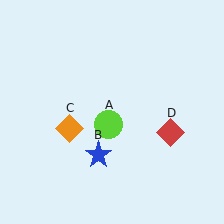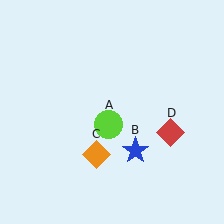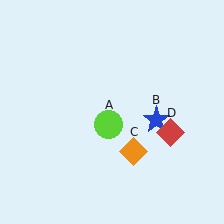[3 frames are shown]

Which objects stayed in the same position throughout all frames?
Lime circle (object A) and red diamond (object D) remained stationary.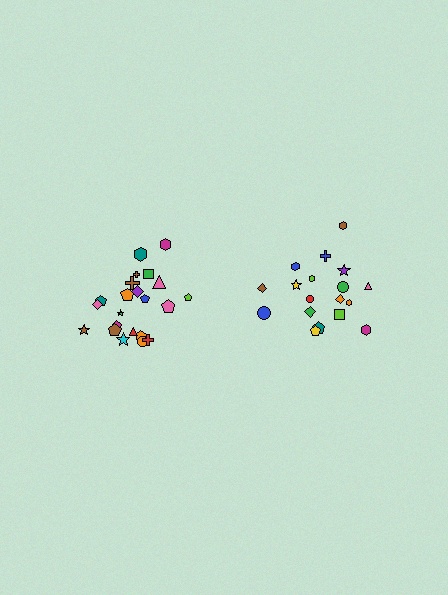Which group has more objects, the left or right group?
The left group.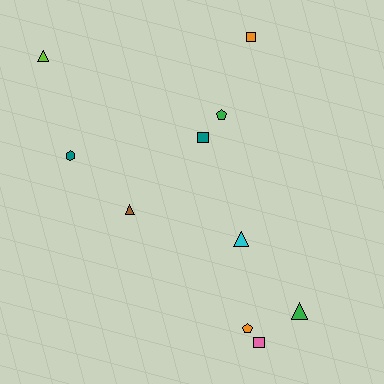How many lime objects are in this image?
There is 1 lime object.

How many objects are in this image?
There are 10 objects.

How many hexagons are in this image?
There is 1 hexagon.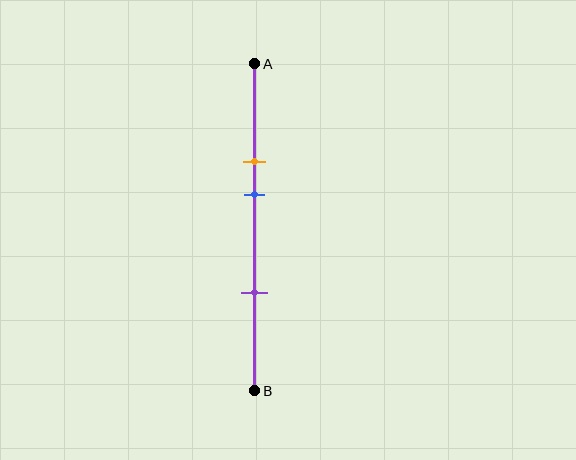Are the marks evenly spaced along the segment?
No, the marks are not evenly spaced.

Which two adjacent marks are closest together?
The orange and blue marks are the closest adjacent pair.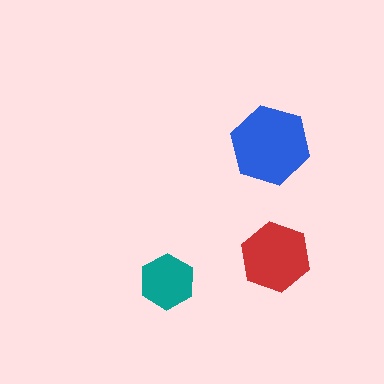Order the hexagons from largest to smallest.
the blue one, the red one, the teal one.